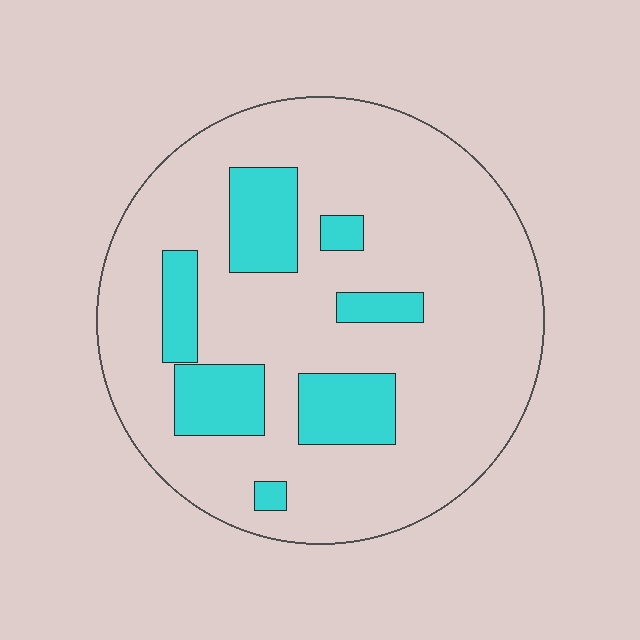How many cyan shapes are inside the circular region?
7.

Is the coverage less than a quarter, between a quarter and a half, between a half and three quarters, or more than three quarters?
Less than a quarter.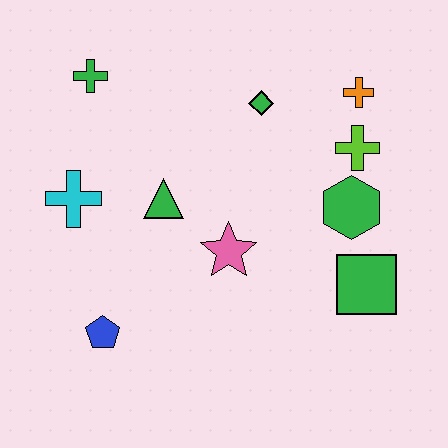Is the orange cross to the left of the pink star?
No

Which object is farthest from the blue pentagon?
The orange cross is farthest from the blue pentagon.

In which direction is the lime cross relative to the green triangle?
The lime cross is to the right of the green triangle.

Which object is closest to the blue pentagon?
The cyan cross is closest to the blue pentagon.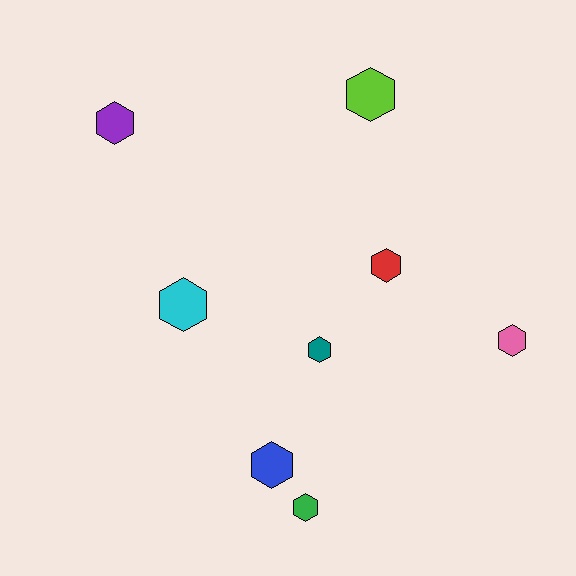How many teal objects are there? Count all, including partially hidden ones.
There is 1 teal object.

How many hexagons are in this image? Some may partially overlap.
There are 8 hexagons.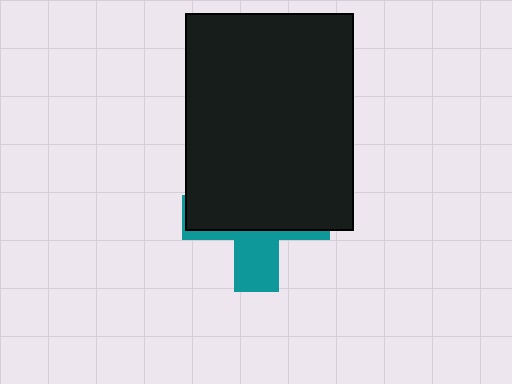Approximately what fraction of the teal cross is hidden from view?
Roughly 67% of the teal cross is hidden behind the black rectangle.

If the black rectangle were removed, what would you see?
You would see the complete teal cross.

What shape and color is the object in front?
The object in front is a black rectangle.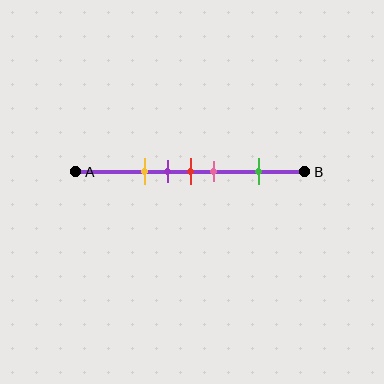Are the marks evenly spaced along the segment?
No, the marks are not evenly spaced.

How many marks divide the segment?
There are 5 marks dividing the segment.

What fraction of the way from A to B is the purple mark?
The purple mark is approximately 40% (0.4) of the way from A to B.